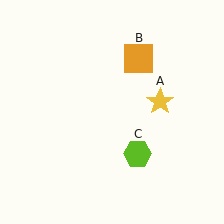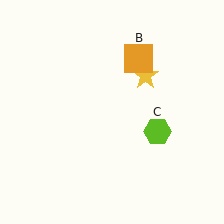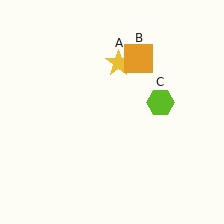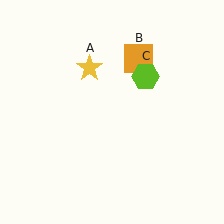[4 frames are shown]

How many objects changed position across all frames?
2 objects changed position: yellow star (object A), lime hexagon (object C).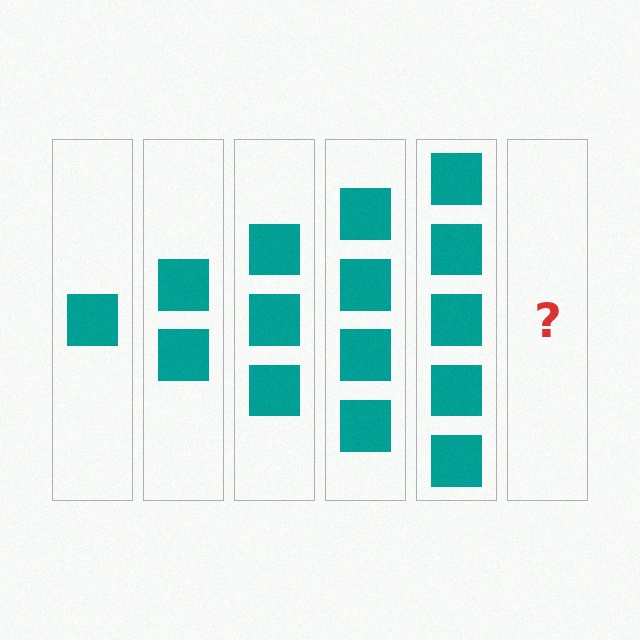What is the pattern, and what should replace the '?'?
The pattern is that each step adds one more square. The '?' should be 6 squares.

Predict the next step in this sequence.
The next step is 6 squares.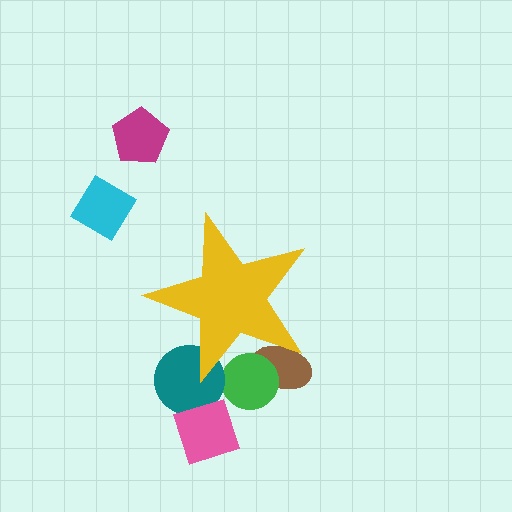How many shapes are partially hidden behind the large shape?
3 shapes are partially hidden.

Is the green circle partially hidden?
Yes, the green circle is partially hidden behind the yellow star.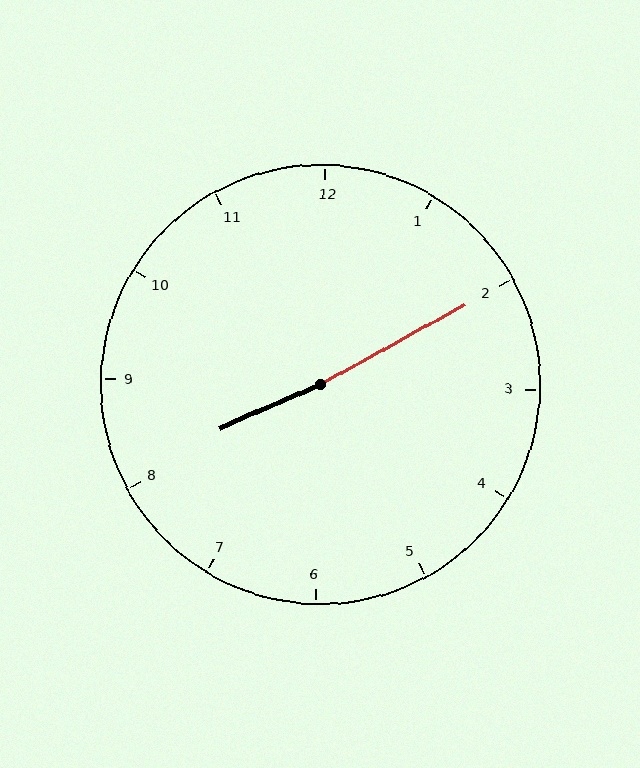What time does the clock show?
8:10.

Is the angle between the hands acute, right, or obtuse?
It is obtuse.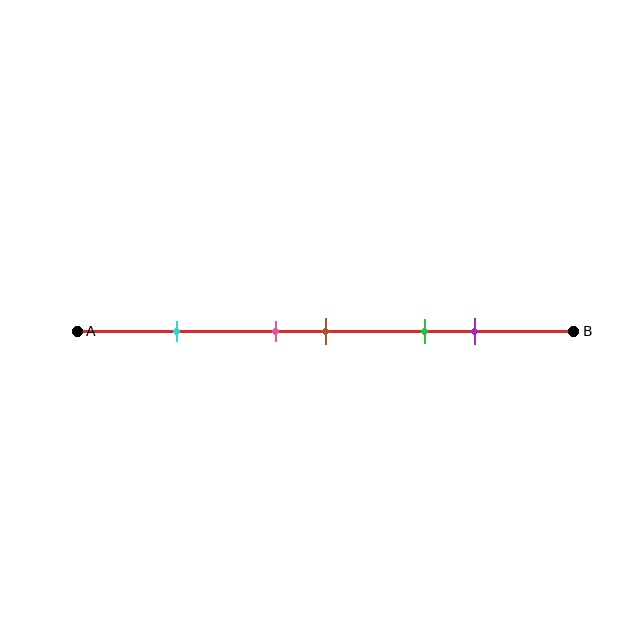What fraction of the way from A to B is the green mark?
The green mark is approximately 70% (0.7) of the way from A to B.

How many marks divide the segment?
There are 5 marks dividing the segment.